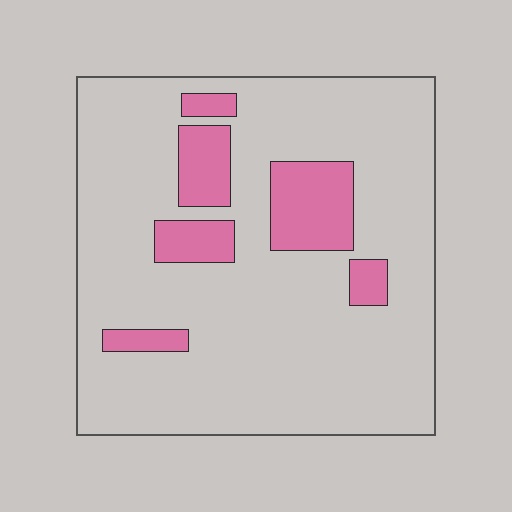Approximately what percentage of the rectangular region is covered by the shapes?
Approximately 15%.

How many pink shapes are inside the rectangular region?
6.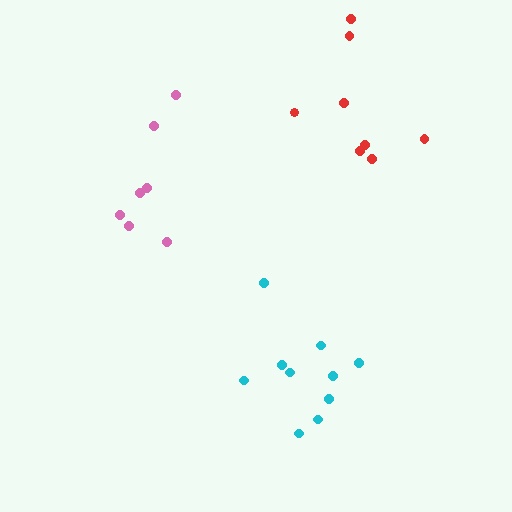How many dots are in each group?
Group 1: 7 dots, Group 2: 10 dots, Group 3: 8 dots (25 total).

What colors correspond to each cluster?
The clusters are colored: pink, cyan, red.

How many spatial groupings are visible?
There are 3 spatial groupings.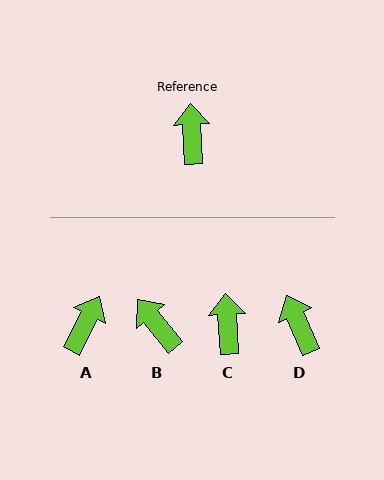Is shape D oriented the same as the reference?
No, it is off by about 20 degrees.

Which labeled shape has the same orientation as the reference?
C.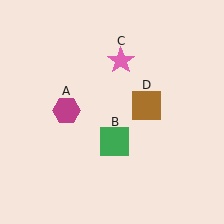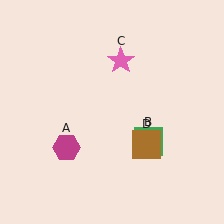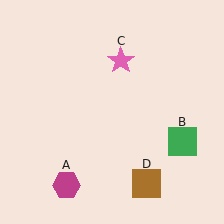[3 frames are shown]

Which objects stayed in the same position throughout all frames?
Pink star (object C) remained stationary.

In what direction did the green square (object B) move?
The green square (object B) moved right.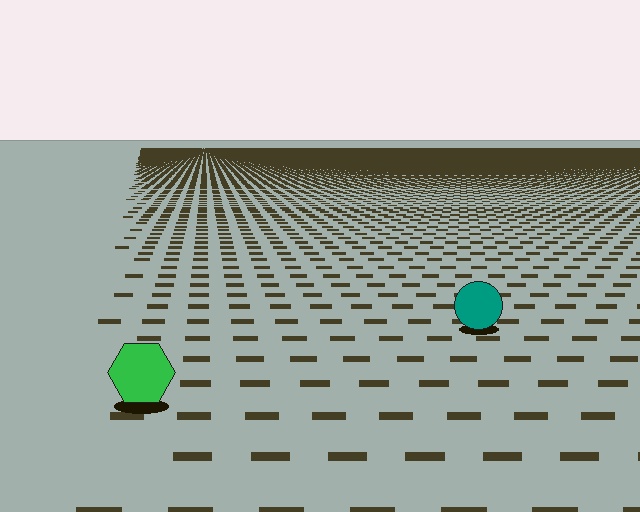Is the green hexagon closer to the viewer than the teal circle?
Yes. The green hexagon is closer — you can tell from the texture gradient: the ground texture is coarser near it.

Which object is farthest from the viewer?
The teal circle is farthest from the viewer. It appears smaller and the ground texture around it is denser.